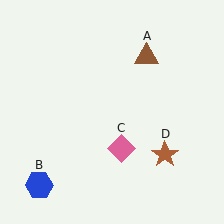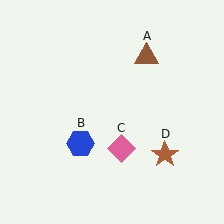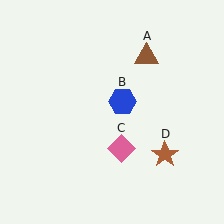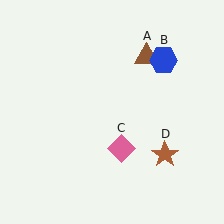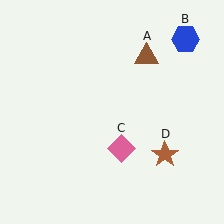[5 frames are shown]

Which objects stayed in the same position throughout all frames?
Brown triangle (object A) and pink diamond (object C) and brown star (object D) remained stationary.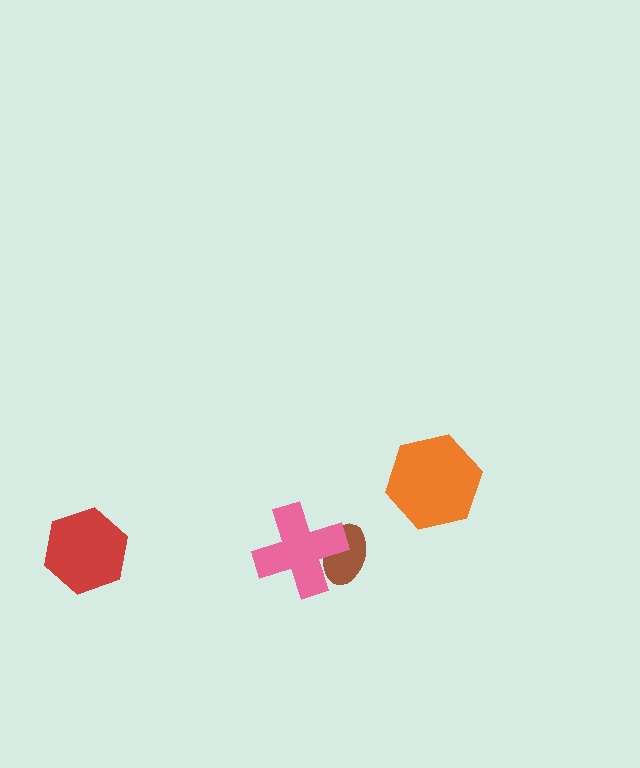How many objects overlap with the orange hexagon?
0 objects overlap with the orange hexagon.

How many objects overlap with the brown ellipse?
1 object overlaps with the brown ellipse.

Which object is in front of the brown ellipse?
The pink cross is in front of the brown ellipse.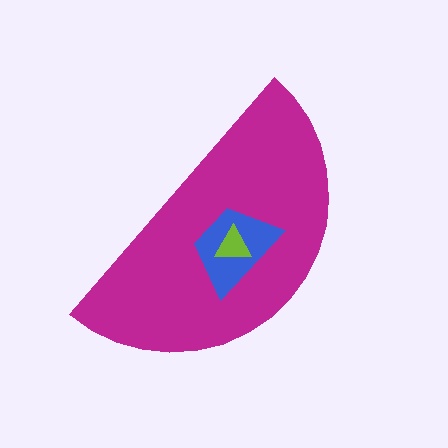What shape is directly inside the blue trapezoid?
The lime triangle.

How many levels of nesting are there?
3.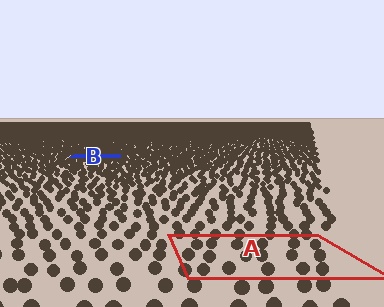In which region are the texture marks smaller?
The texture marks are smaller in region B, because it is farther away.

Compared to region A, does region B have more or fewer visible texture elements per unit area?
Region B has more texture elements per unit area — they are packed more densely because it is farther away.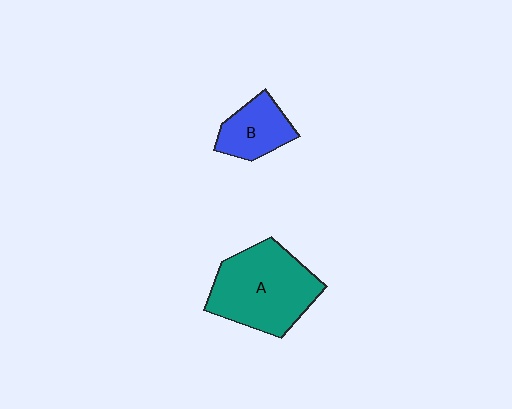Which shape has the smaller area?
Shape B (blue).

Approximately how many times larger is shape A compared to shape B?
Approximately 2.1 times.